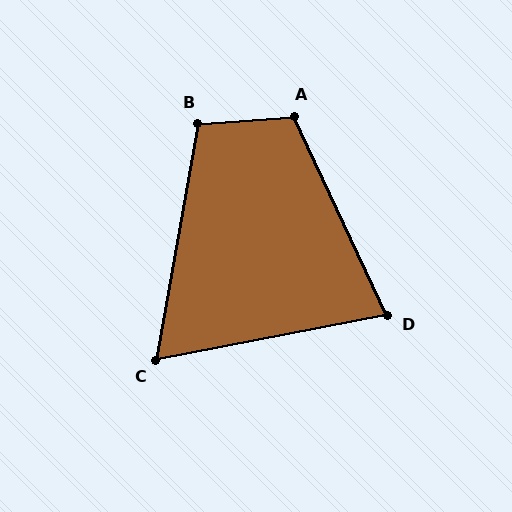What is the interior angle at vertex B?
Approximately 104 degrees (obtuse).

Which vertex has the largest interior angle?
A, at approximately 111 degrees.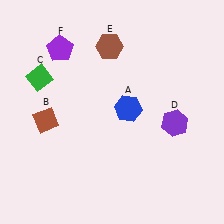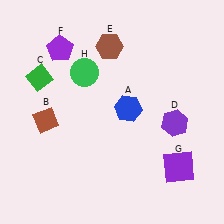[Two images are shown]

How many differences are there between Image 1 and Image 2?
There are 2 differences between the two images.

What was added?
A purple square (G), a green circle (H) were added in Image 2.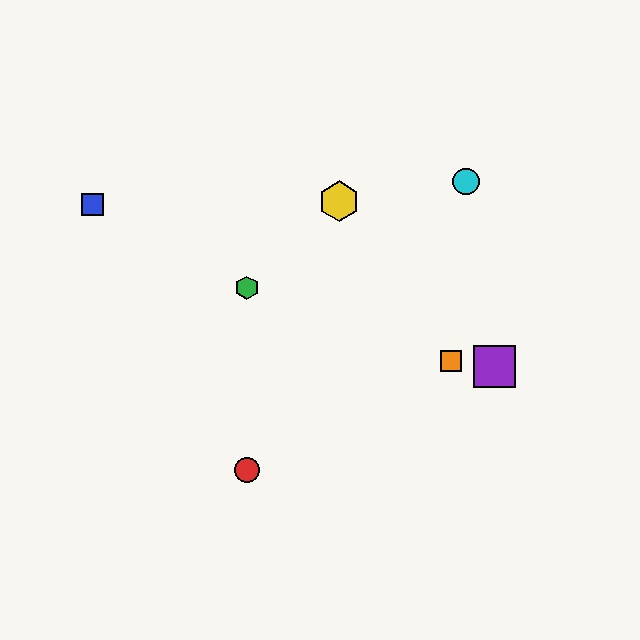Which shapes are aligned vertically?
The red circle, the green hexagon are aligned vertically.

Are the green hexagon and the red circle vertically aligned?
Yes, both are at x≈247.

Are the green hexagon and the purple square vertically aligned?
No, the green hexagon is at x≈247 and the purple square is at x≈494.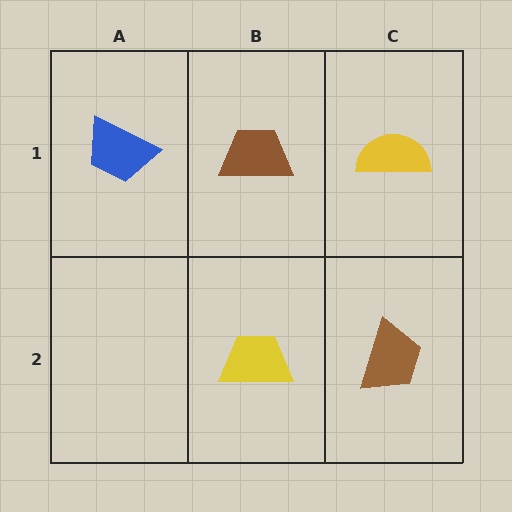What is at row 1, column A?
A blue trapezoid.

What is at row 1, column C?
A yellow semicircle.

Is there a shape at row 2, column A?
No, that cell is empty.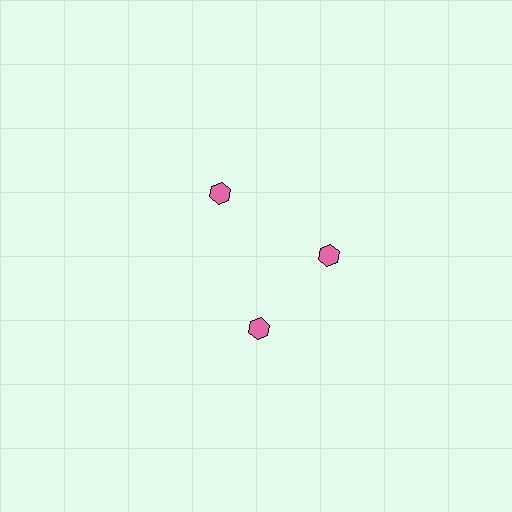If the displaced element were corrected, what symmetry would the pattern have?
It would have 3-fold rotational symmetry — the pattern would map onto itself every 120 degrees.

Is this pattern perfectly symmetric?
No. The 3 pink hexagons are arranged in a ring, but one element near the 7 o'clock position is rotated out of alignment along the ring, breaking the 3-fold rotational symmetry.